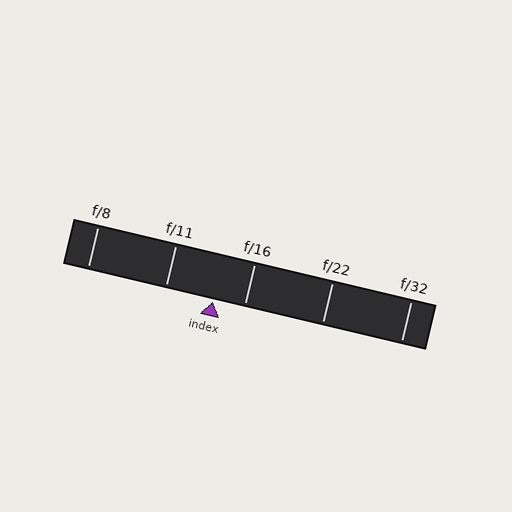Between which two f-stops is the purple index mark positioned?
The index mark is between f/11 and f/16.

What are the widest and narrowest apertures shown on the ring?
The widest aperture shown is f/8 and the narrowest is f/32.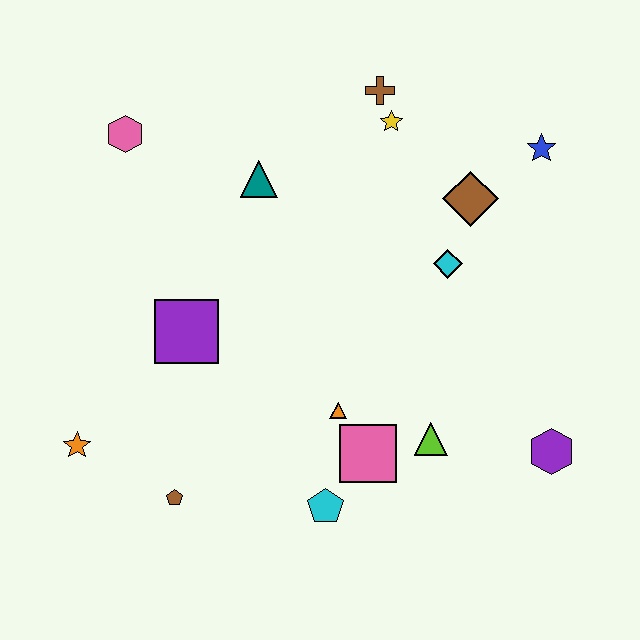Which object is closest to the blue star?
The brown diamond is closest to the blue star.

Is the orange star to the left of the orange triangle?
Yes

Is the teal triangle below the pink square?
No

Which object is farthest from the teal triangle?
The purple hexagon is farthest from the teal triangle.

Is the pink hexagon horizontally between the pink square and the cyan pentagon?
No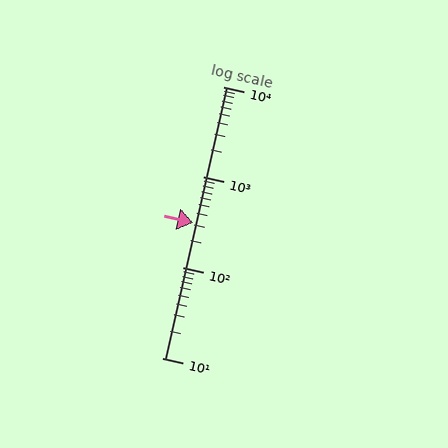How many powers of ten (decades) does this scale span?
The scale spans 3 decades, from 10 to 10000.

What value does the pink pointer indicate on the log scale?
The pointer indicates approximately 310.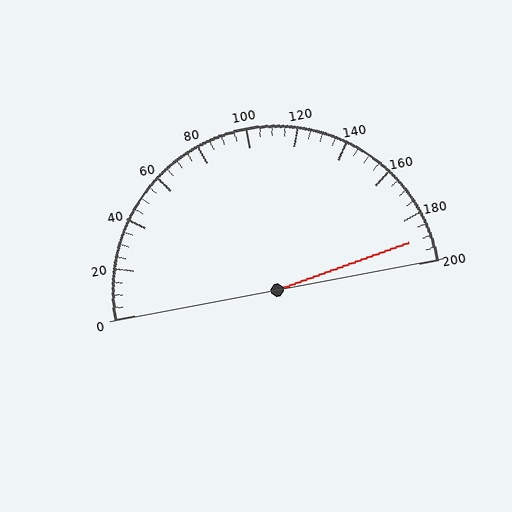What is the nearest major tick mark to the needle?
The nearest major tick mark is 200.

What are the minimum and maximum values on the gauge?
The gauge ranges from 0 to 200.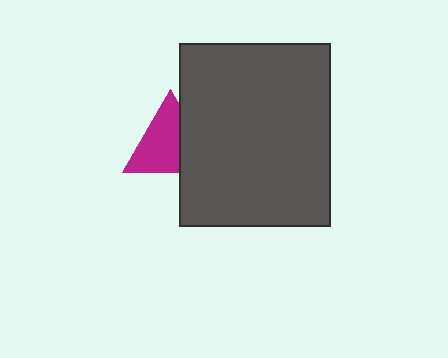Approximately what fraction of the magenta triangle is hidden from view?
Roughly 33% of the magenta triangle is hidden behind the dark gray rectangle.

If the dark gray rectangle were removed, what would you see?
You would see the complete magenta triangle.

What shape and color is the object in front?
The object in front is a dark gray rectangle.